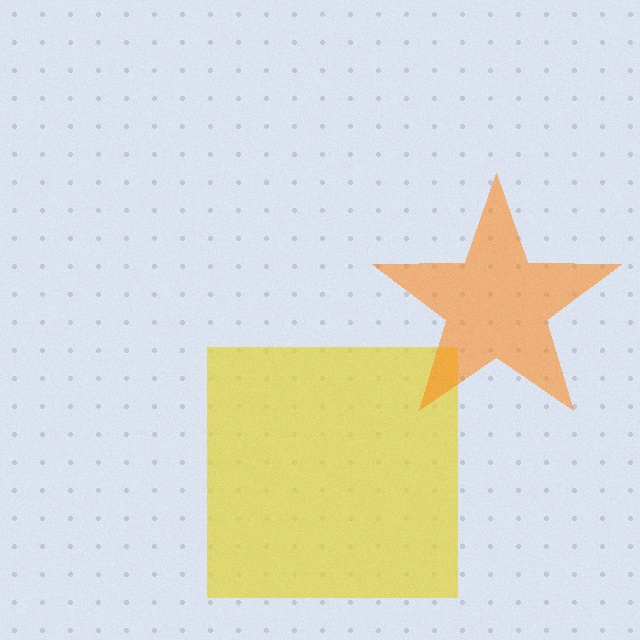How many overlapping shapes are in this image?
There are 2 overlapping shapes in the image.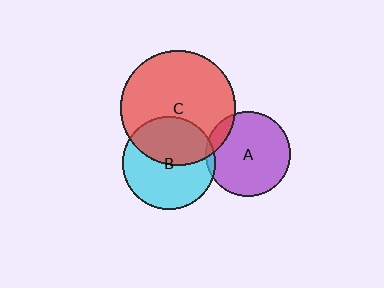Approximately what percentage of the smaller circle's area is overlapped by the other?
Approximately 5%.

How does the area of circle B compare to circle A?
Approximately 1.2 times.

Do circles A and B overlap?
Yes.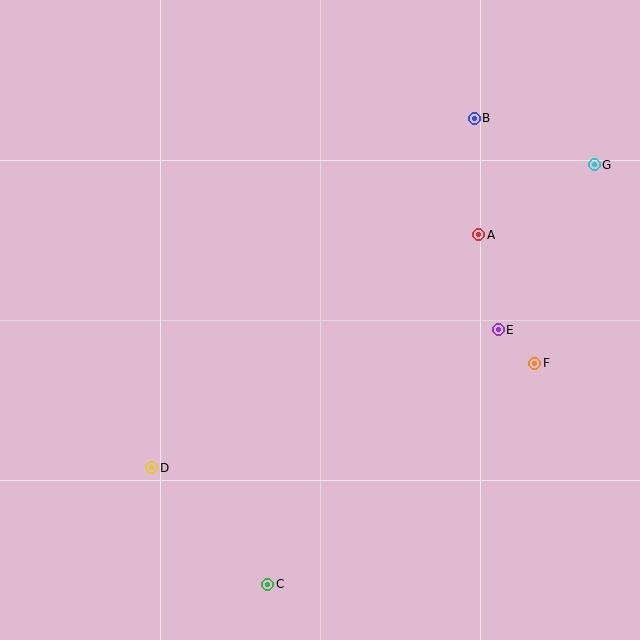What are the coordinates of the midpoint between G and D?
The midpoint between G and D is at (373, 316).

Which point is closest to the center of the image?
Point E at (498, 330) is closest to the center.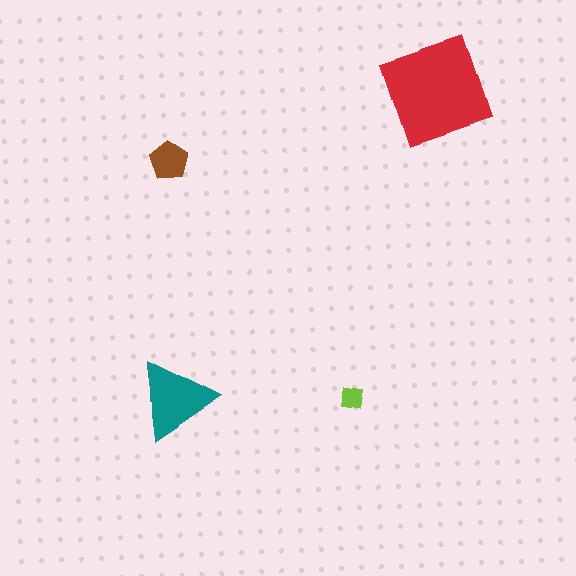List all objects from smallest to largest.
The lime square, the brown pentagon, the teal triangle, the red square.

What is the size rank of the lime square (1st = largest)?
4th.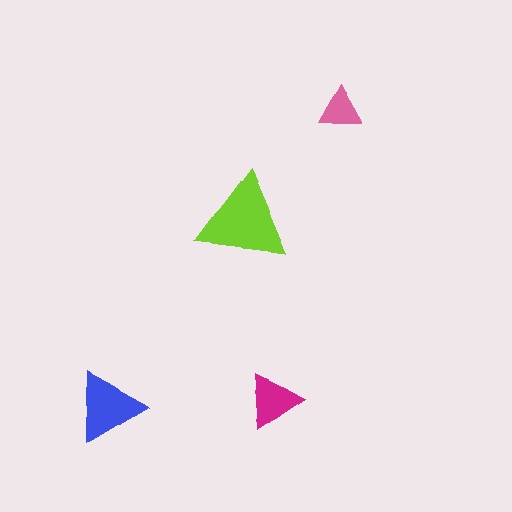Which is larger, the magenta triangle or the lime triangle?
The lime one.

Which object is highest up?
The pink triangle is topmost.